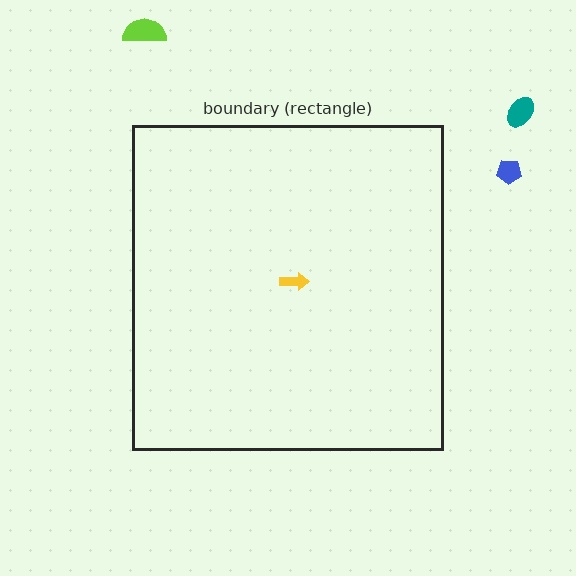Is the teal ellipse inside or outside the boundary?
Outside.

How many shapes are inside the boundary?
1 inside, 3 outside.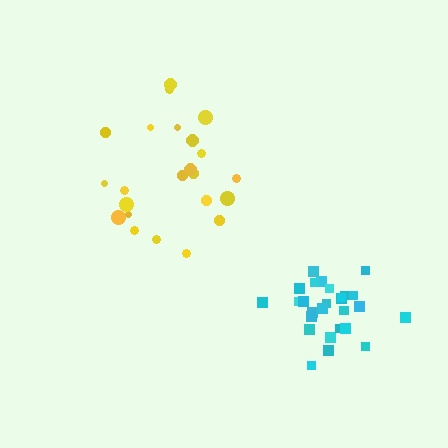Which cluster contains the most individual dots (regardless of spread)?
Cyan (28).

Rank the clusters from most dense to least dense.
cyan, yellow.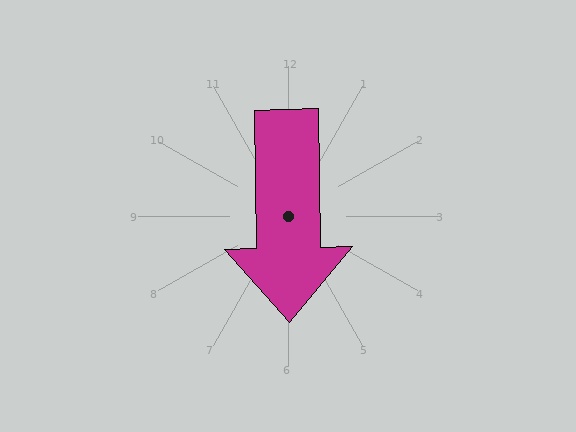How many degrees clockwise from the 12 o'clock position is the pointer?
Approximately 179 degrees.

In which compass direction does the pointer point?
South.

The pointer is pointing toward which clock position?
Roughly 6 o'clock.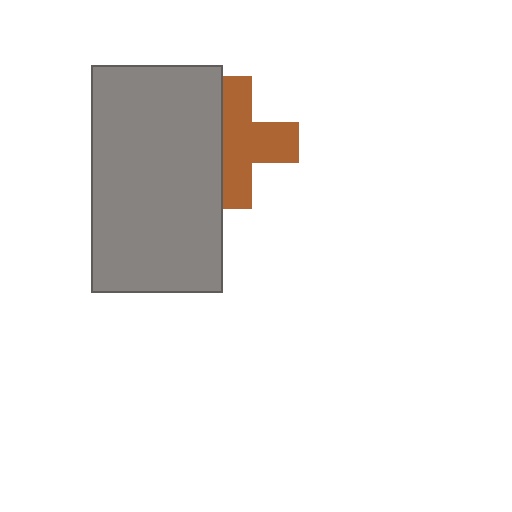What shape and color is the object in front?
The object in front is a gray rectangle.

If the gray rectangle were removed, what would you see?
You would see the complete brown cross.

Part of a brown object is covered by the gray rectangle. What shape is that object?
It is a cross.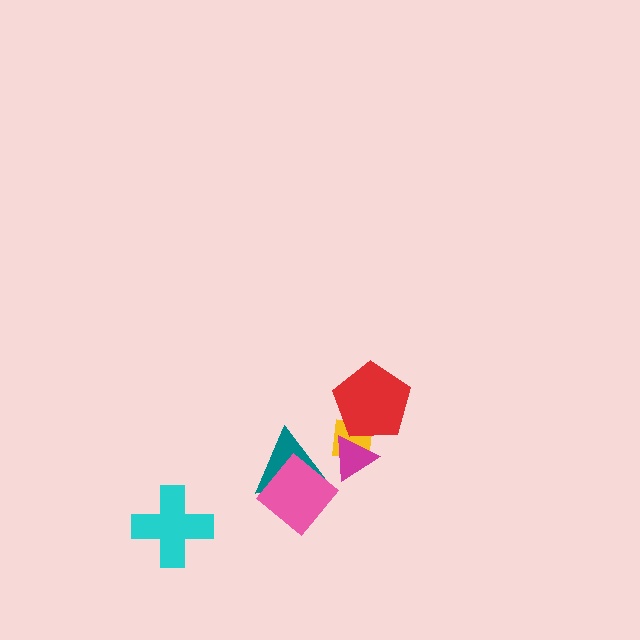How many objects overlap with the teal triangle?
1 object overlaps with the teal triangle.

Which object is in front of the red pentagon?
The magenta triangle is in front of the red pentagon.